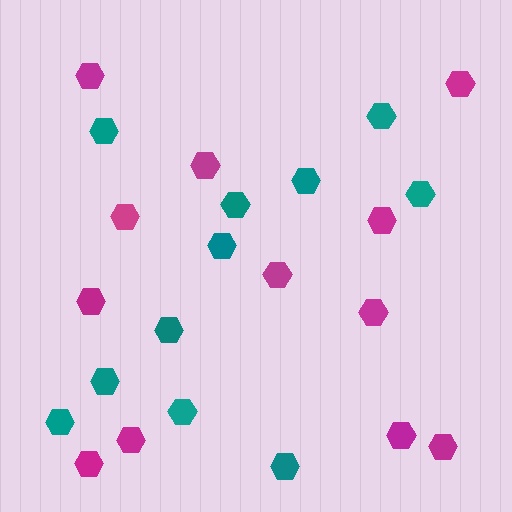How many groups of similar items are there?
There are 2 groups: one group of magenta hexagons (12) and one group of teal hexagons (11).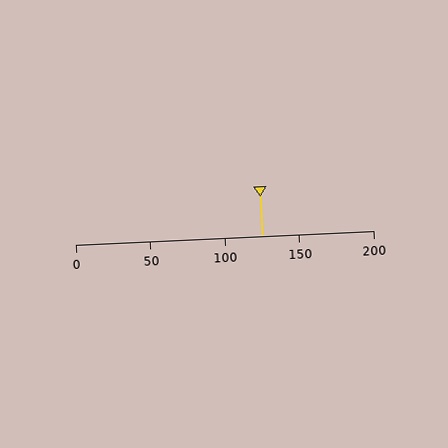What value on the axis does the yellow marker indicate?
The marker indicates approximately 125.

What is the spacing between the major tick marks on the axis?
The major ticks are spaced 50 apart.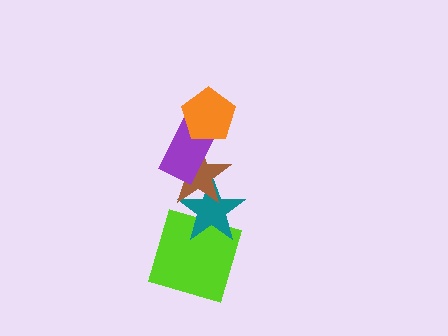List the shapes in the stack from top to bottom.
From top to bottom: the orange pentagon, the purple rectangle, the brown star, the teal star, the lime square.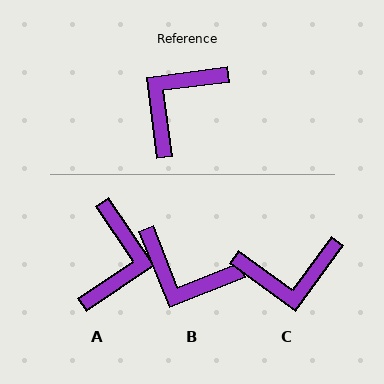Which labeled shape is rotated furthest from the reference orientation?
A, about 154 degrees away.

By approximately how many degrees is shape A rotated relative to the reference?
Approximately 154 degrees clockwise.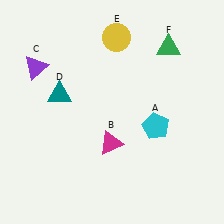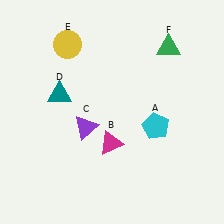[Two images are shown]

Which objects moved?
The objects that moved are: the purple triangle (C), the yellow circle (E).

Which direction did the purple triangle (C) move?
The purple triangle (C) moved down.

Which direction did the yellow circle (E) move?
The yellow circle (E) moved left.